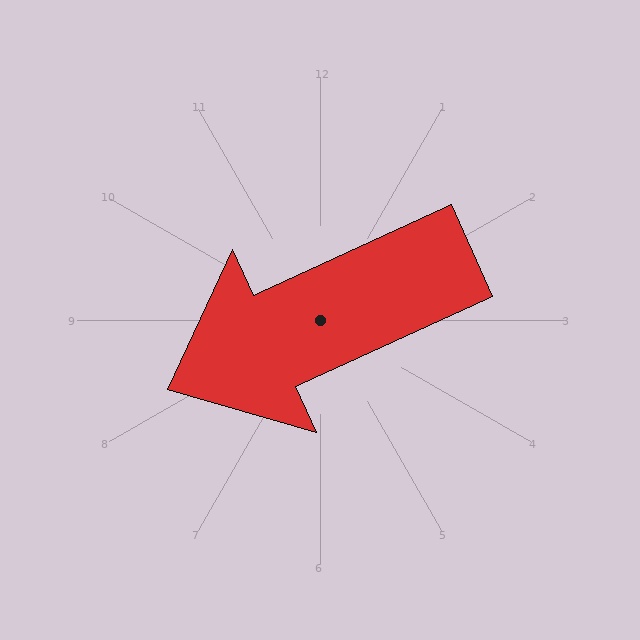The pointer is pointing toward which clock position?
Roughly 8 o'clock.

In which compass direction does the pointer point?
Southwest.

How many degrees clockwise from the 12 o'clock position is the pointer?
Approximately 245 degrees.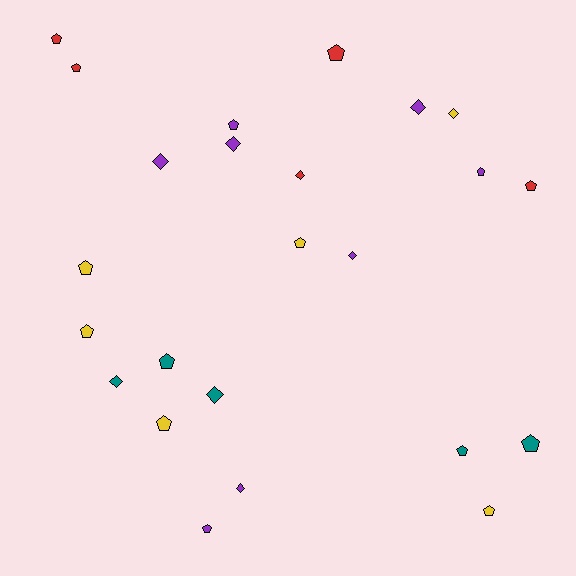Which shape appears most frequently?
Pentagon, with 15 objects.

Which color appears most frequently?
Purple, with 8 objects.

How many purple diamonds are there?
There are 5 purple diamonds.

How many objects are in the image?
There are 24 objects.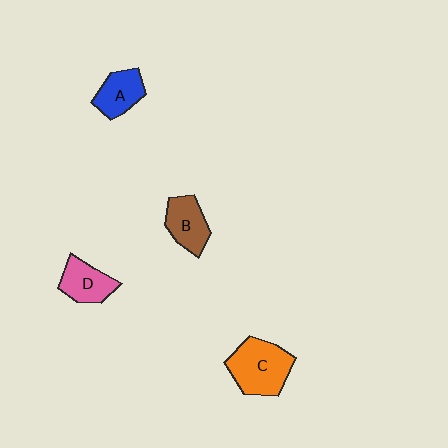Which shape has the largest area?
Shape C (orange).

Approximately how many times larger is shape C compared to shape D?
Approximately 1.6 times.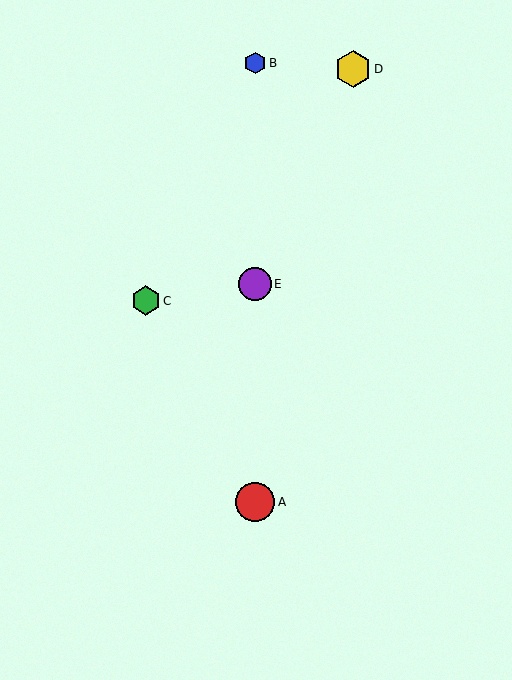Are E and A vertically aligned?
Yes, both are at x≈255.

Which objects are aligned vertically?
Objects A, B, E are aligned vertically.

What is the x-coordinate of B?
Object B is at x≈255.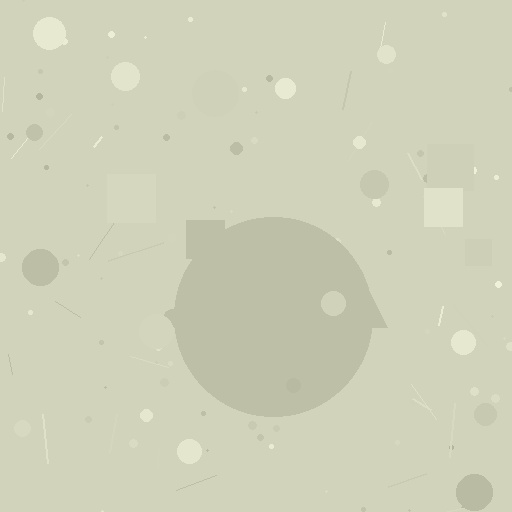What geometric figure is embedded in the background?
A circle is embedded in the background.